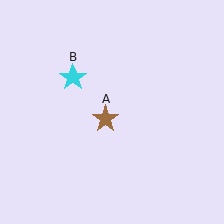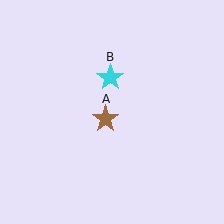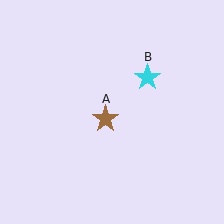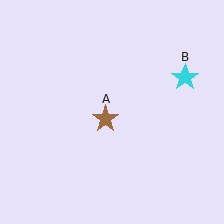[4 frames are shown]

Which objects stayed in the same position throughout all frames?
Brown star (object A) remained stationary.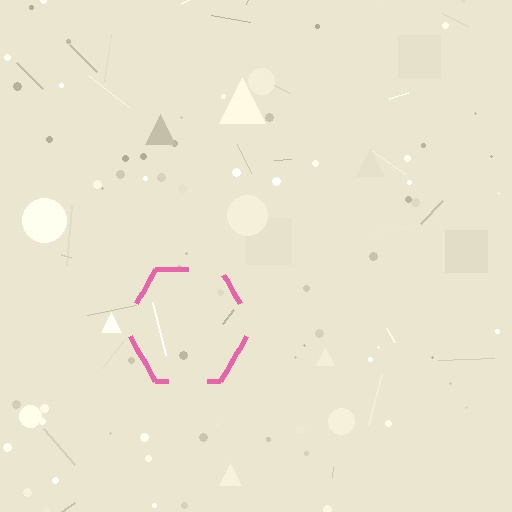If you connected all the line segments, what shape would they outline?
They would outline a hexagon.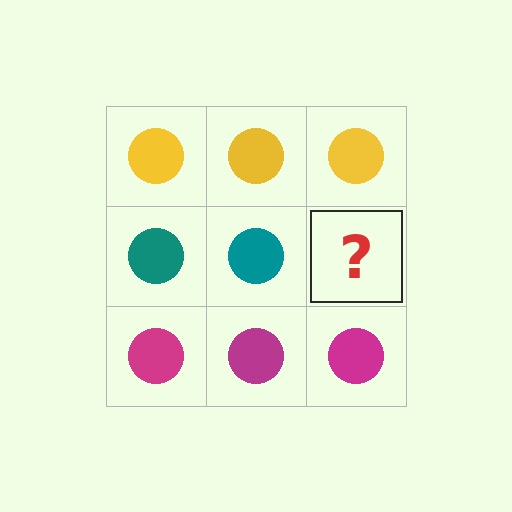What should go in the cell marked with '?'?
The missing cell should contain a teal circle.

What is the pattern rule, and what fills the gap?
The rule is that each row has a consistent color. The gap should be filled with a teal circle.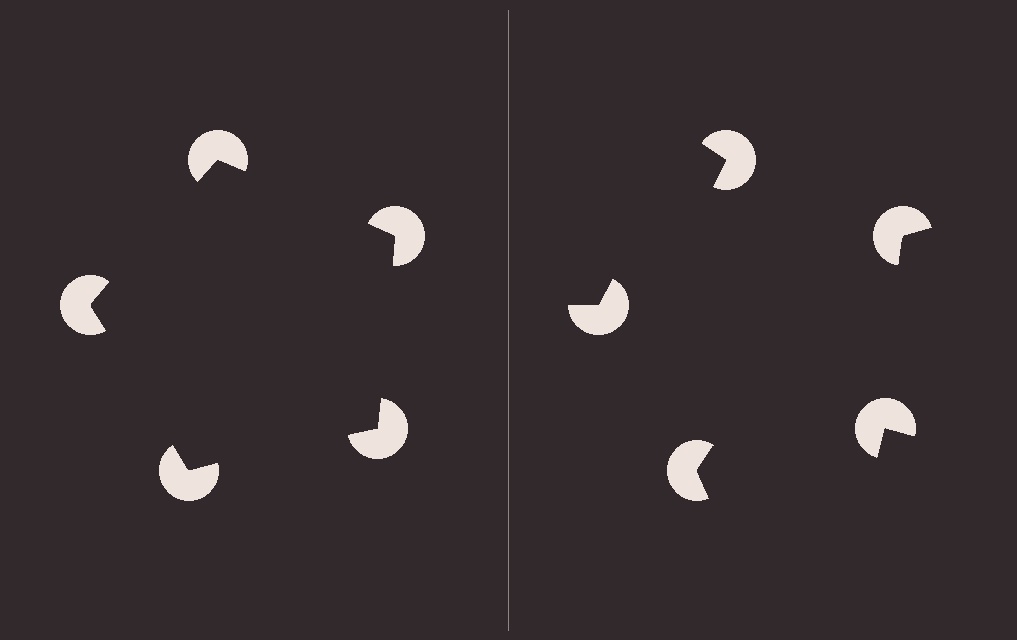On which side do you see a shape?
An illusory pentagon appears on the left side. On the right side the wedge cuts are rotated, so no coherent shape forms.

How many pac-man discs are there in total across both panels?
10 — 5 on each side.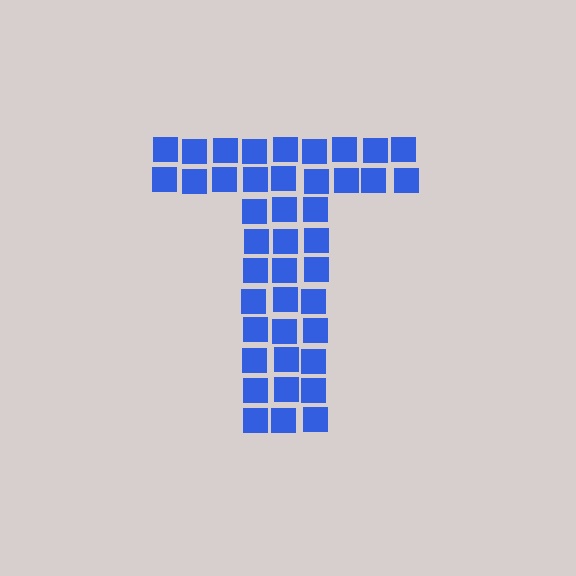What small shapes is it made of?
It is made of small squares.